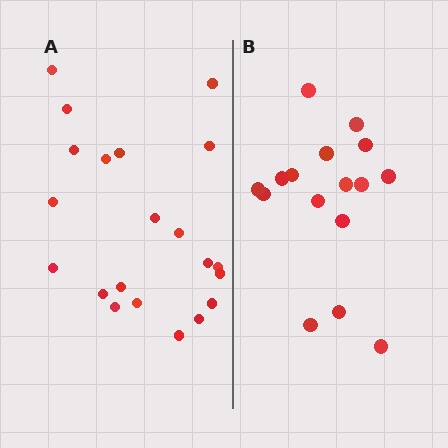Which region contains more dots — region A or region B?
Region A (the left region) has more dots.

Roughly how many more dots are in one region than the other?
Region A has about 5 more dots than region B.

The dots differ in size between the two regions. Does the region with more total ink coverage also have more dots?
No. Region B has more total ink coverage because its dots are larger, but region A actually contains more individual dots. Total area can be misleading — the number of items is what matters here.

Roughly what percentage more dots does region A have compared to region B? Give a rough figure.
About 30% more.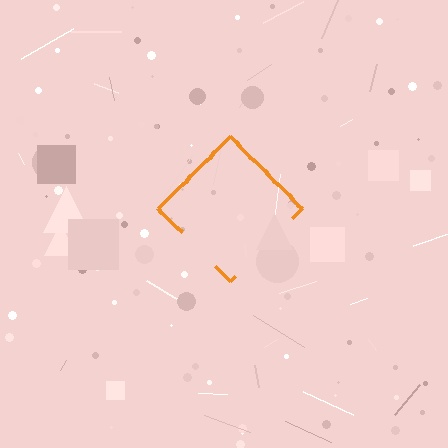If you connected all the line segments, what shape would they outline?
They would outline a diamond.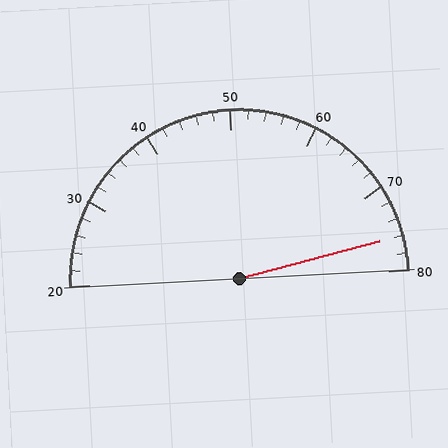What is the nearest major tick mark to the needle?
The nearest major tick mark is 80.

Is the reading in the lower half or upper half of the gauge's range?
The reading is in the upper half of the range (20 to 80).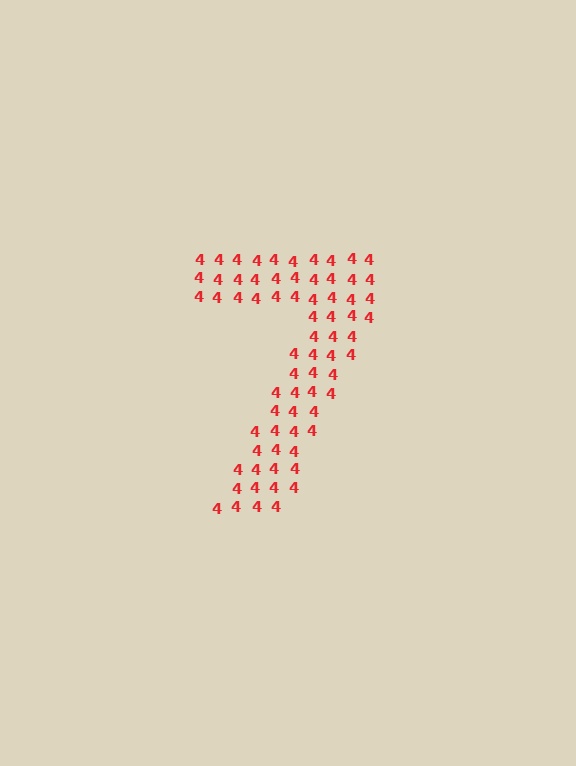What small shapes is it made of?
It is made of small digit 4's.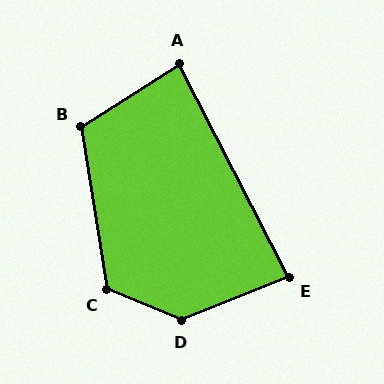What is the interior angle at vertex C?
Approximately 122 degrees (obtuse).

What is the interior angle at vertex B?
Approximately 113 degrees (obtuse).